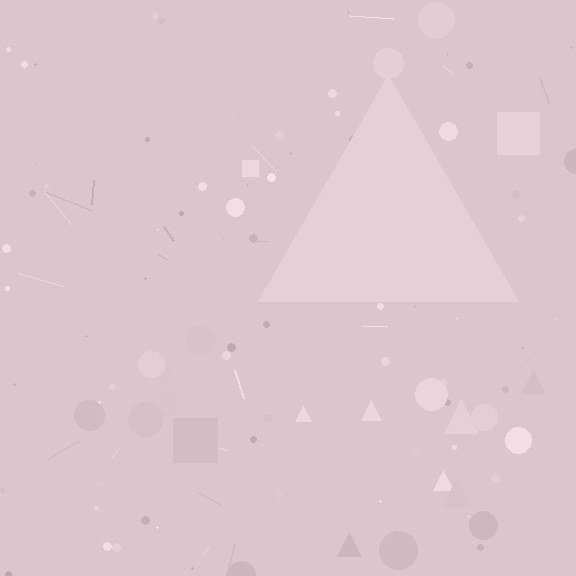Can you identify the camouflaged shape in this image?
The camouflaged shape is a triangle.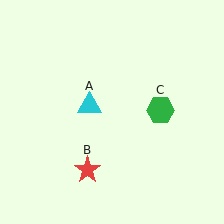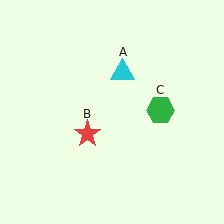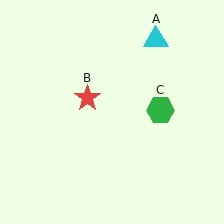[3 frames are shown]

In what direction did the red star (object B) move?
The red star (object B) moved up.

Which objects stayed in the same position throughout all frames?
Green hexagon (object C) remained stationary.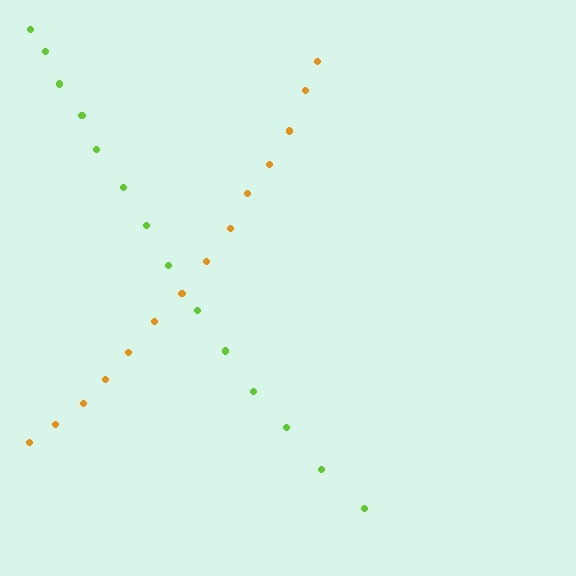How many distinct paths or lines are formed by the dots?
There are 2 distinct paths.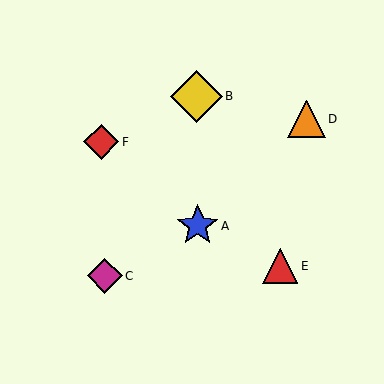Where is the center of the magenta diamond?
The center of the magenta diamond is at (105, 276).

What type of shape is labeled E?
Shape E is a red triangle.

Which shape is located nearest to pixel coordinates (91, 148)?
The red diamond (labeled F) at (101, 142) is nearest to that location.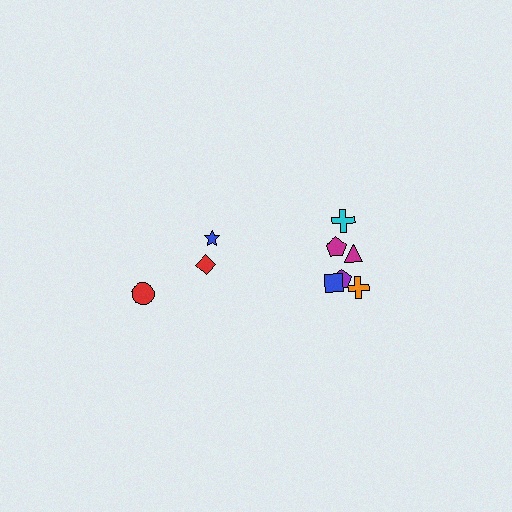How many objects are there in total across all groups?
There are 9 objects.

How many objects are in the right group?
There are 6 objects.